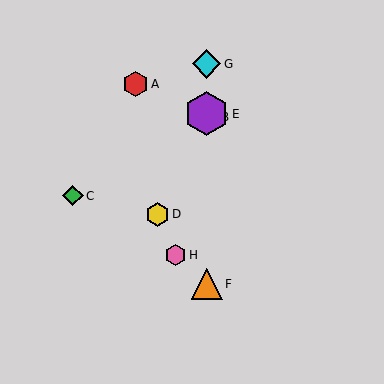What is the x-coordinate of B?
Object B is at x≈207.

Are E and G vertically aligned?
Yes, both are at x≈207.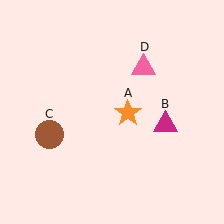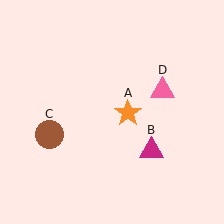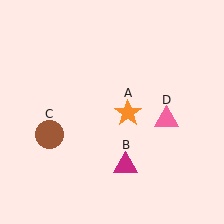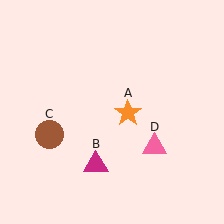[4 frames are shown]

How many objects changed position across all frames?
2 objects changed position: magenta triangle (object B), pink triangle (object D).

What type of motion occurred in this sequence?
The magenta triangle (object B), pink triangle (object D) rotated clockwise around the center of the scene.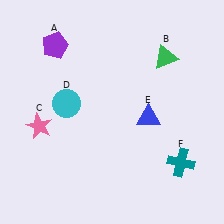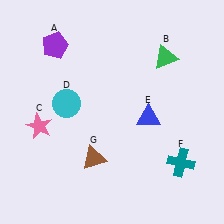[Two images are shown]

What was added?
A brown triangle (G) was added in Image 2.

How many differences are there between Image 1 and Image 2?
There is 1 difference between the two images.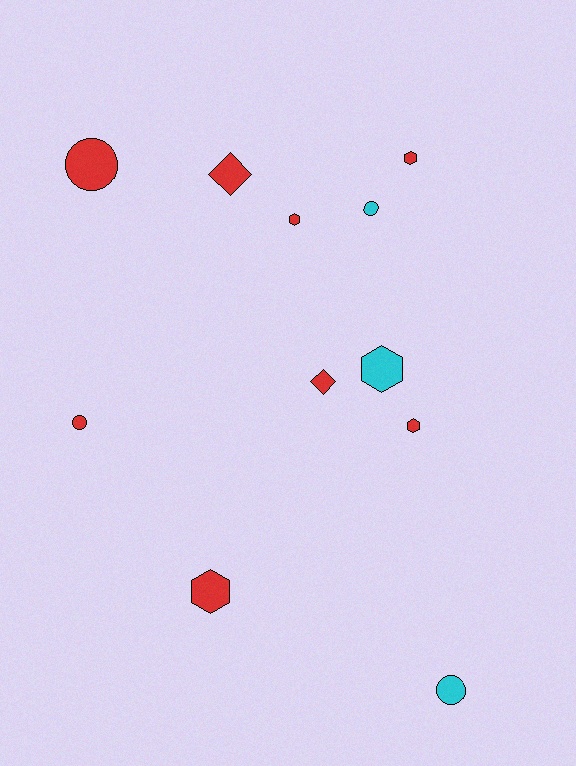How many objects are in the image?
There are 11 objects.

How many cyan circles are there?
There are 2 cyan circles.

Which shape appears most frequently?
Hexagon, with 5 objects.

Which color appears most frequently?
Red, with 8 objects.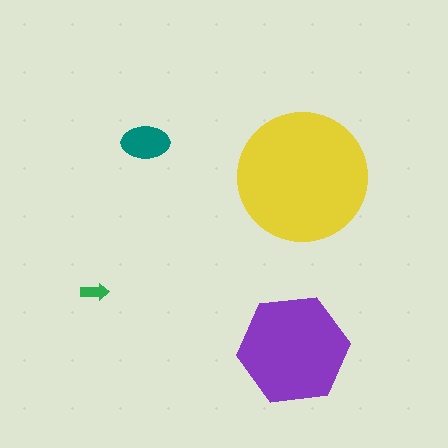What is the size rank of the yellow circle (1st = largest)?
1st.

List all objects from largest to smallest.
The yellow circle, the purple hexagon, the teal ellipse, the green arrow.